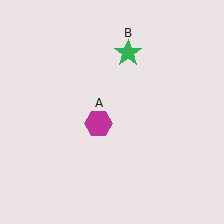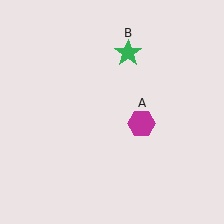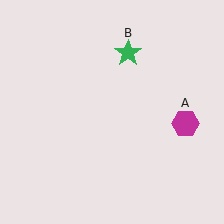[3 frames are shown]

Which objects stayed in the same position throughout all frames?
Green star (object B) remained stationary.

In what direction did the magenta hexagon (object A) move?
The magenta hexagon (object A) moved right.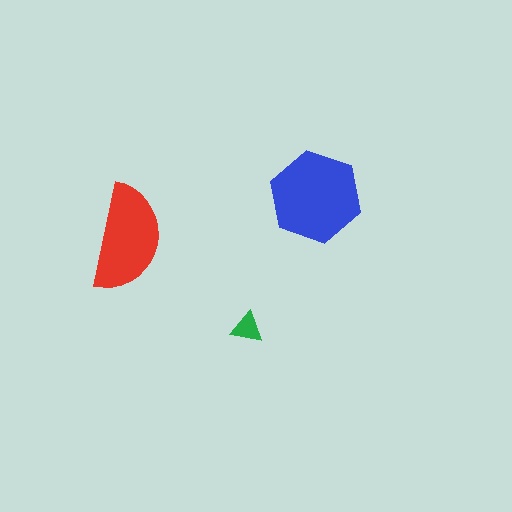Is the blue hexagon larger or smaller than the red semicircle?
Larger.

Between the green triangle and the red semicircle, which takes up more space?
The red semicircle.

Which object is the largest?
The blue hexagon.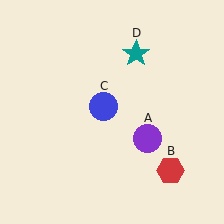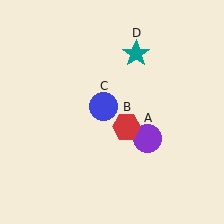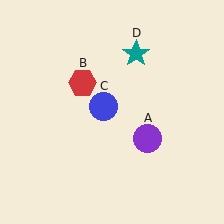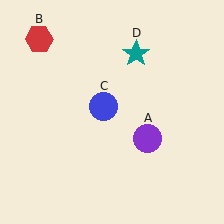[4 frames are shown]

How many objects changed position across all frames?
1 object changed position: red hexagon (object B).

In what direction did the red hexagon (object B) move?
The red hexagon (object B) moved up and to the left.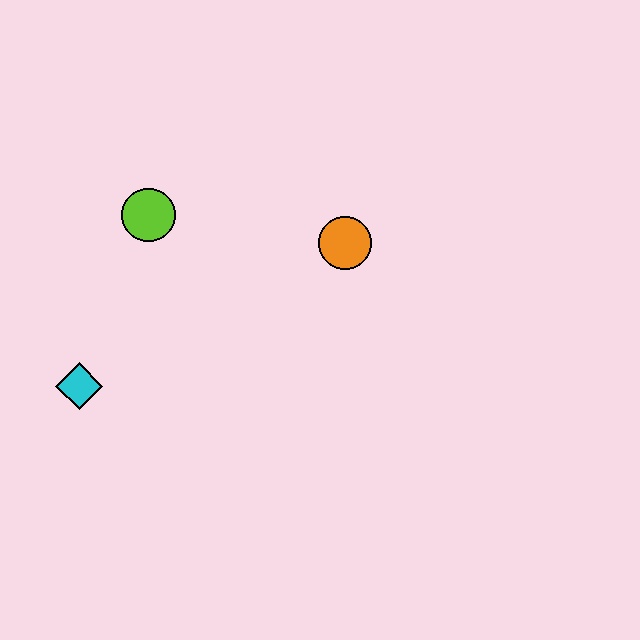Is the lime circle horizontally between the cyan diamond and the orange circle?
Yes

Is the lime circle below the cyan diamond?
No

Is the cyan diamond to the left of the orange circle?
Yes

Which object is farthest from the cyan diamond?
The orange circle is farthest from the cyan diamond.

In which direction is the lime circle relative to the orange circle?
The lime circle is to the left of the orange circle.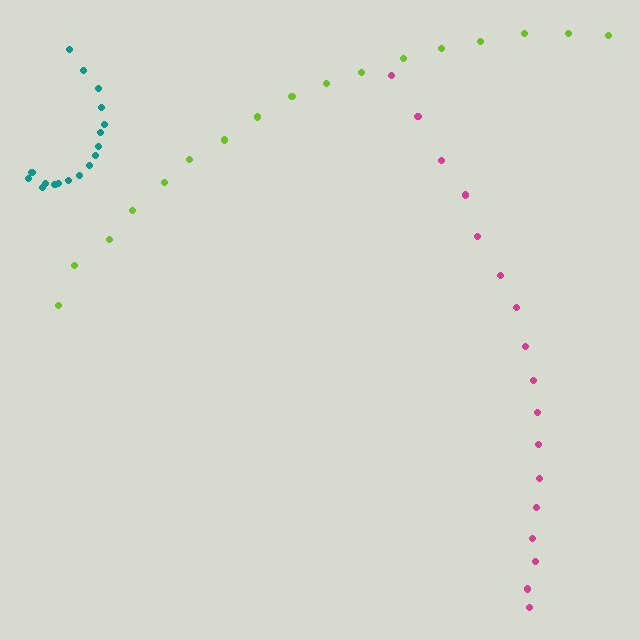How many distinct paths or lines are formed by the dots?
There are 3 distinct paths.